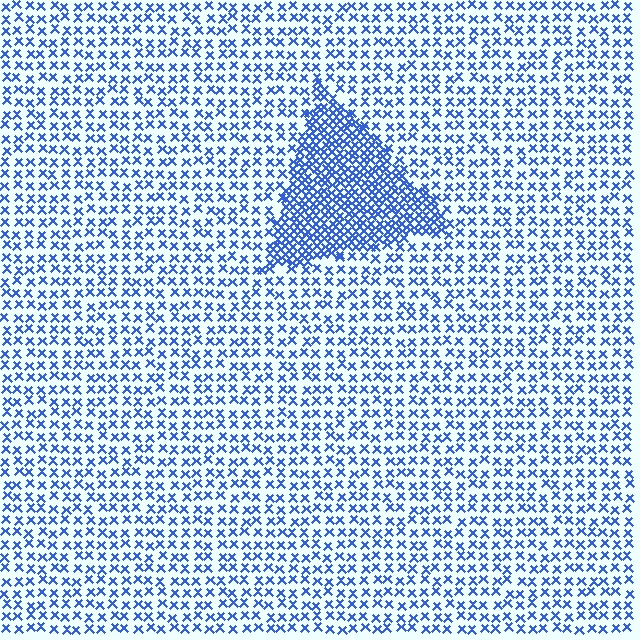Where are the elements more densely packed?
The elements are more densely packed inside the triangle boundary.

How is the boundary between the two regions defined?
The boundary is defined by a change in element density (approximately 2.3x ratio). All elements are the same color, size, and shape.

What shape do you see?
I see a triangle.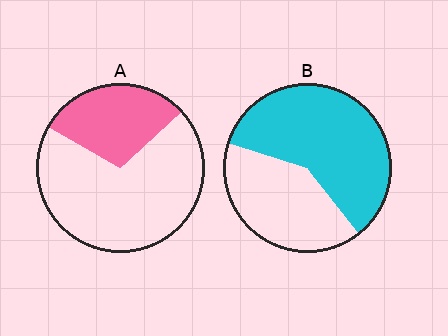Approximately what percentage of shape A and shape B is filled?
A is approximately 30% and B is approximately 60%.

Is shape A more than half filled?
No.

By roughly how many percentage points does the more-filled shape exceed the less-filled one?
By roughly 30 percentage points (B over A).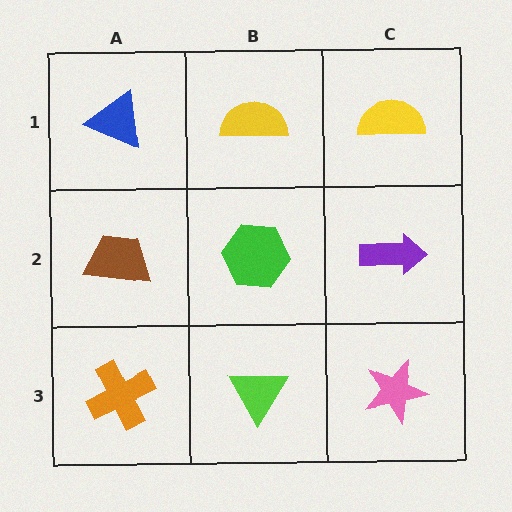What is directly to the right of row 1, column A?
A yellow semicircle.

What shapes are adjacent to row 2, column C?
A yellow semicircle (row 1, column C), a pink star (row 3, column C), a green hexagon (row 2, column B).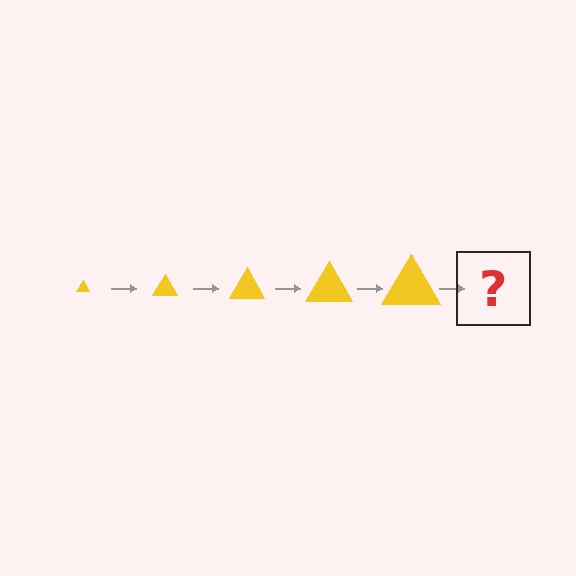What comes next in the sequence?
The next element should be a yellow triangle, larger than the previous one.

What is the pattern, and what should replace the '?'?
The pattern is that the triangle gets progressively larger each step. The '?' should be a yellow triangle, larger than the previous one.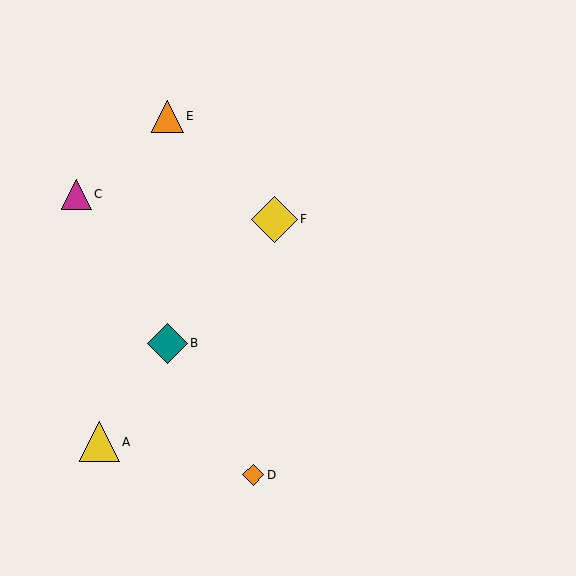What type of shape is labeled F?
Shape F is a yellow diamond.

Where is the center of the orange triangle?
The center of the orange triangle is at (167, 116).